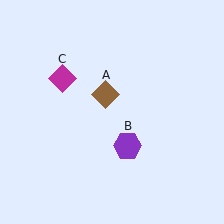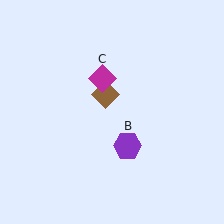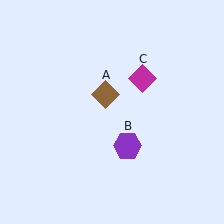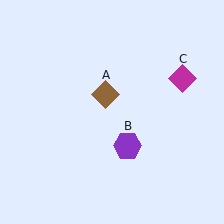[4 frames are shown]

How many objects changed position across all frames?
1 object changed position: magenta diamond (object C).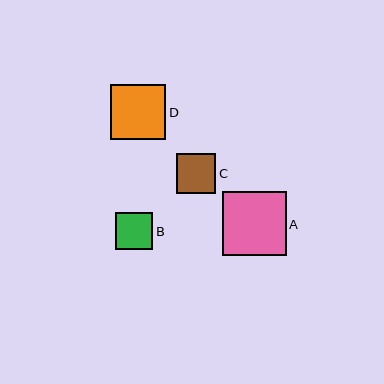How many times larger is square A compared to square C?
Square A is approximately 1.6 times the size of square C.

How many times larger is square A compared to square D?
Square A is approximately 1.2 times the size of square D.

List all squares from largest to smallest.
From largest to smallest: A, D, C, B.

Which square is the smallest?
Square B is the smallest with a size of approximately 37 pixels.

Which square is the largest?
Square A is the largest with a size of approximately 64 pixels.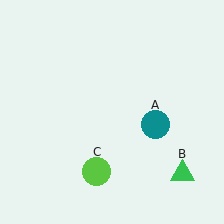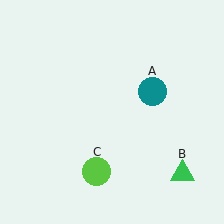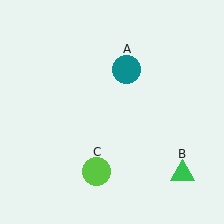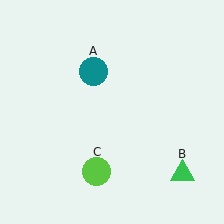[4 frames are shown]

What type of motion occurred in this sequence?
The teal circle (object A) rotated counterclockwise around the center of the scene.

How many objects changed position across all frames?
1 object changed position: teal circle (object A).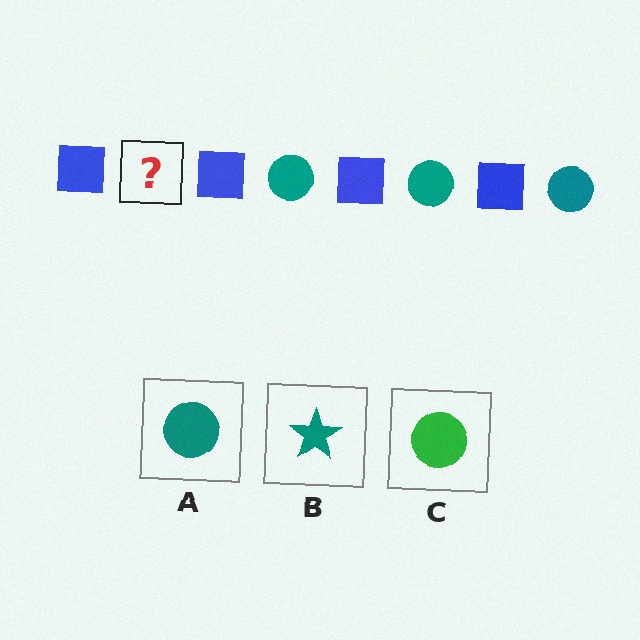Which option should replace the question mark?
Option A.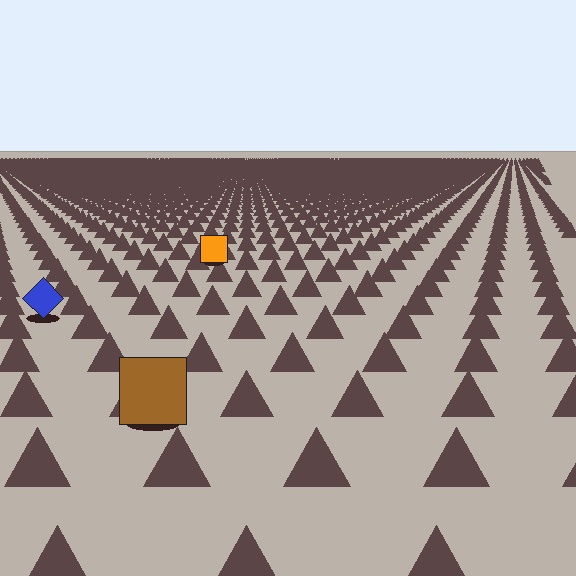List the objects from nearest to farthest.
From nearest to farthest: the brown square, the blue diamond, the orange square.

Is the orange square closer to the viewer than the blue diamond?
No. The blue diamond is closer — you can tell from the texture gradient: the ground texture is coarser near it.